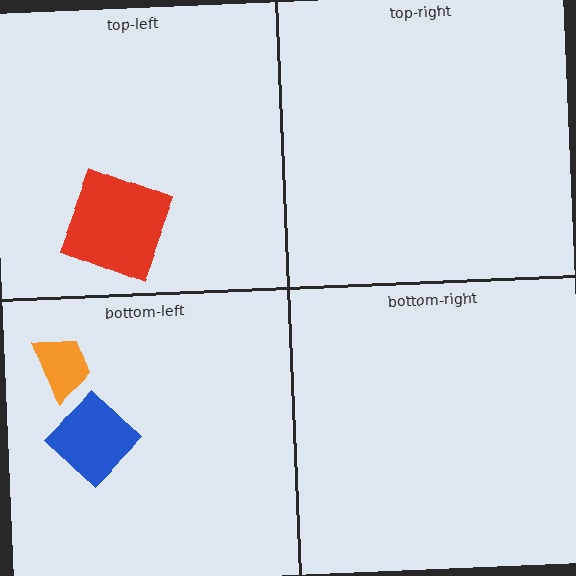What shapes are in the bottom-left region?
The orange trapezoid, the blue diamond.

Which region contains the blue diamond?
The bottom-left region.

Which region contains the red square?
The top-left region.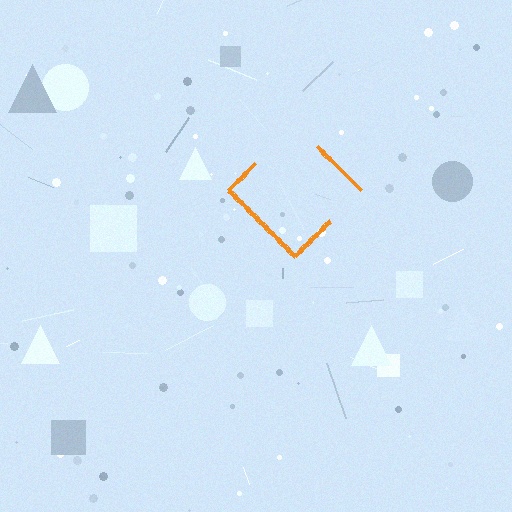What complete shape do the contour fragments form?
The contour fragments form a diamond.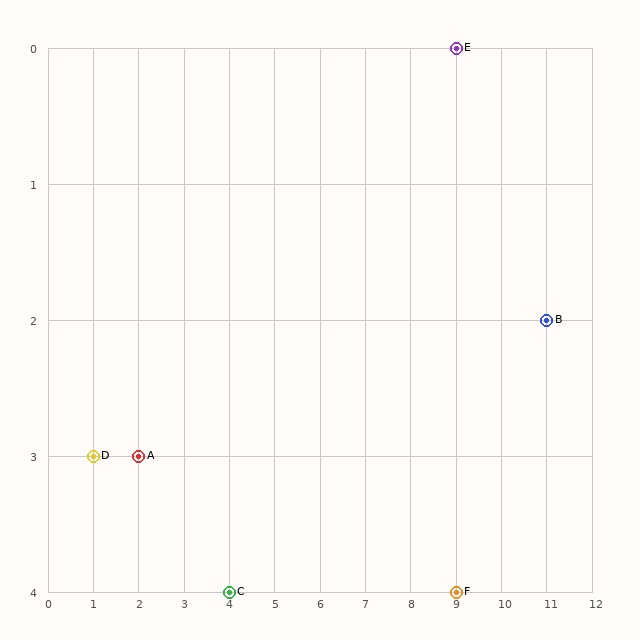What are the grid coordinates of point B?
Point B is at grid coordinates (11, 2).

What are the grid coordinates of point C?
Point C is at grid coordinates (4, 4).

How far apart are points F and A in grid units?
Points F and A are 7 columns and 1 row apart (about 7.1 grid units diagonally).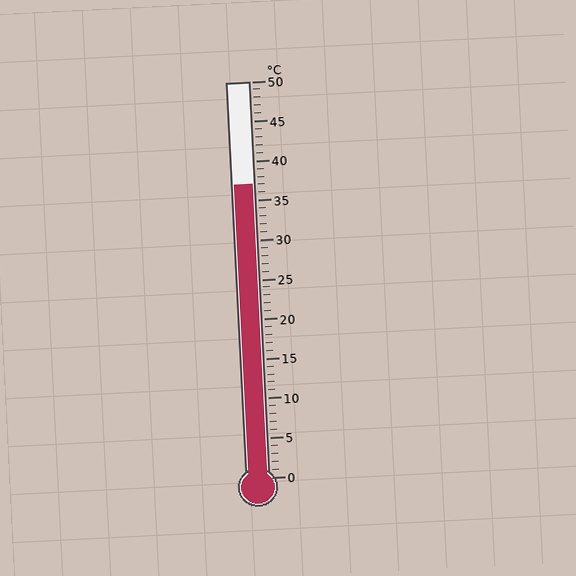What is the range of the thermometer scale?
The thermometer scale ranges from 0°C to 50°C.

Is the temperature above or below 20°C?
The temperature is above 20°C.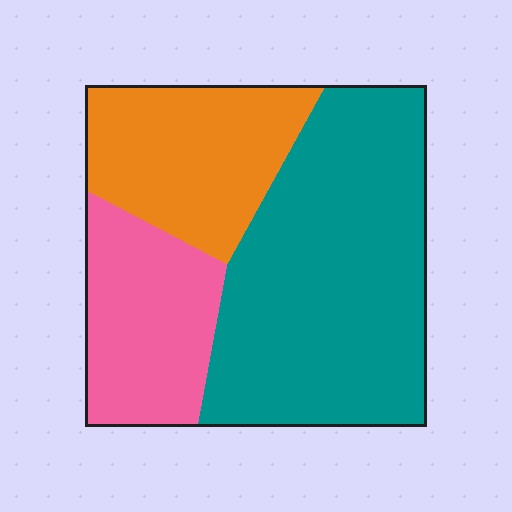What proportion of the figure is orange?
Orange covers 25% of the figure.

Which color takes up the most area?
Teal, at roughly 55%.